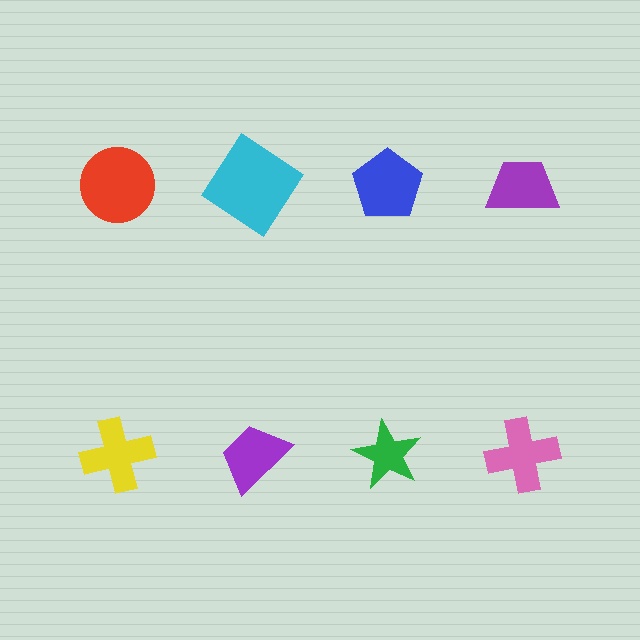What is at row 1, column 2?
A cyan diamond.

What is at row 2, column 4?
A pink cross.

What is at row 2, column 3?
A green star.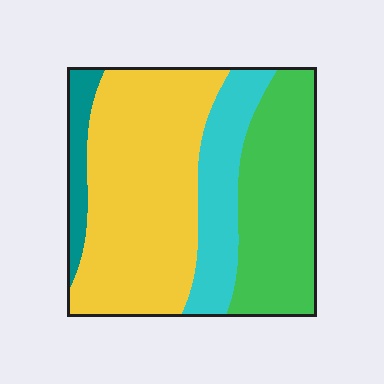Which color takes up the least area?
Teal, at roughly 5%.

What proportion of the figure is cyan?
Cyan covers 17% of the figure.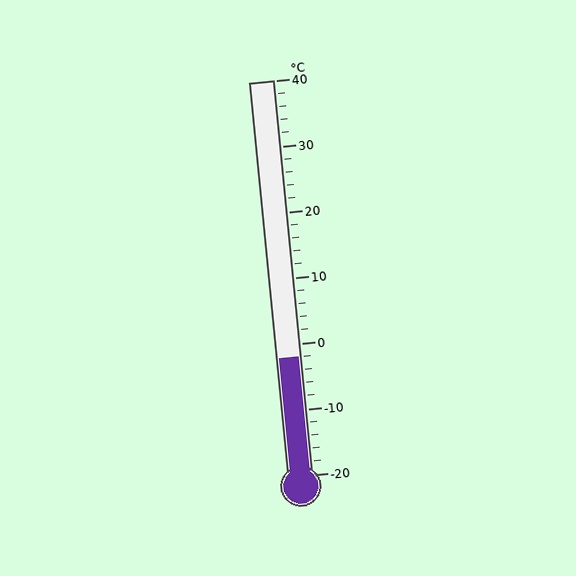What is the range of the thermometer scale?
The thermometer scale ranges from -20°C to 40°C.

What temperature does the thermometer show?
The thermometer shows approximately -2°C.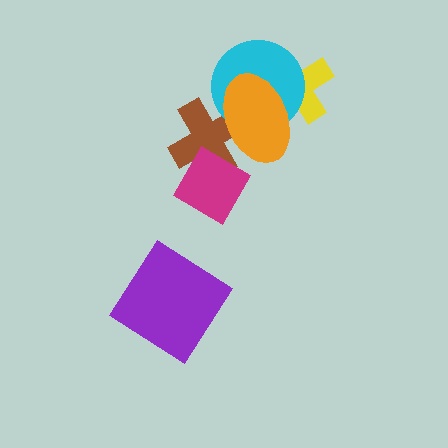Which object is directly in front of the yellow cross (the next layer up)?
The cyan circle is directly in front of the yellow cross.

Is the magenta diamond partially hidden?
No, no other shape covers it.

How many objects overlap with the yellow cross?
2 objects overlap with the yellow cross.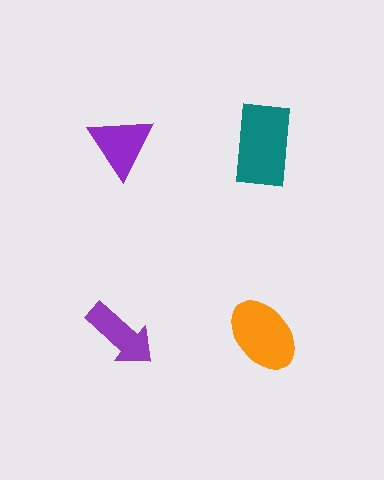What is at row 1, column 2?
A teal rectangle.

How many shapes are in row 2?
2 shapes.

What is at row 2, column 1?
A purple arrow.